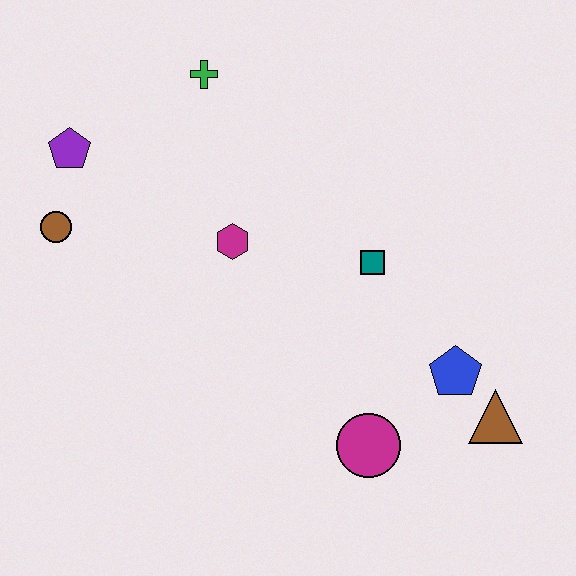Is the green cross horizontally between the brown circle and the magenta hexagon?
Yes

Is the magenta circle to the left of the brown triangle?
Yes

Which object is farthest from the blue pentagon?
The purple pentagon is farthest from the blue pentagon.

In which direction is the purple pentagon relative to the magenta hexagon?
The purple pentagon is to the left of the magenta hexagon.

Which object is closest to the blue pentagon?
The brown triangle is closest to the blue pentagon.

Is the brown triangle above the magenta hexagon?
No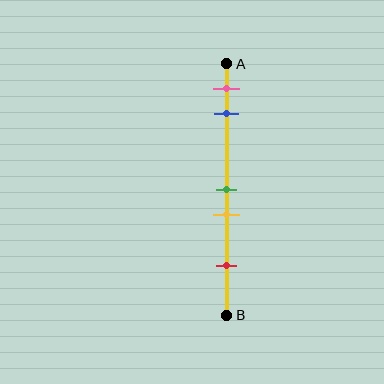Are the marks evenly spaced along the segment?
No, the marks are not evenly spaced.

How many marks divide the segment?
There are 5 marks dividing the segment.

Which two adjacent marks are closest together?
The green and yellow marks are the closest adjacent pair.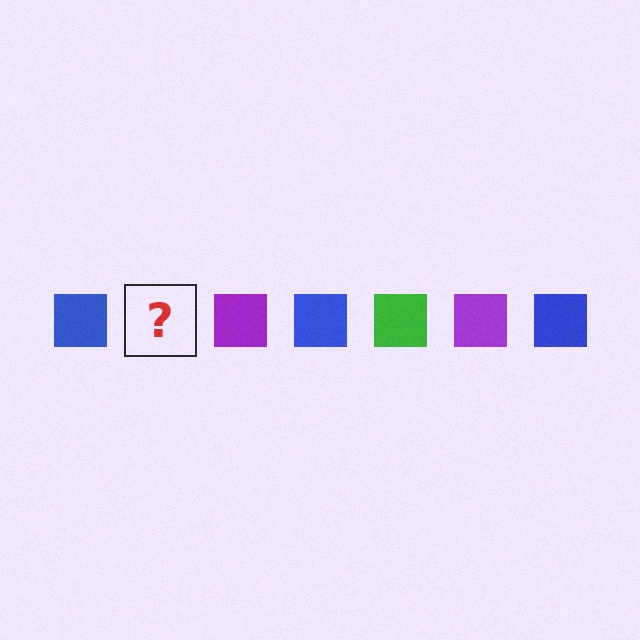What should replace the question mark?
The question mark should be replaced with a green square.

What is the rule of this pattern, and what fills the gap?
The rule is that the pattern cycles through blue, green, purple squares. The gap should be filled with a green square.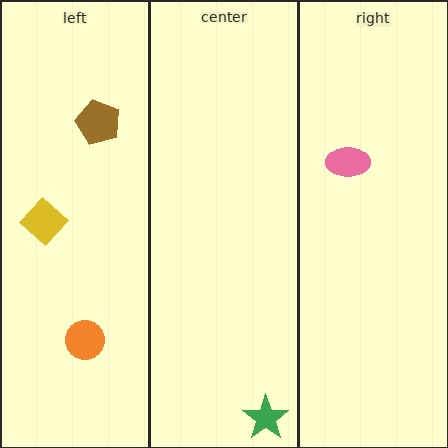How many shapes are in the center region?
1.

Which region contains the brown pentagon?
The left region.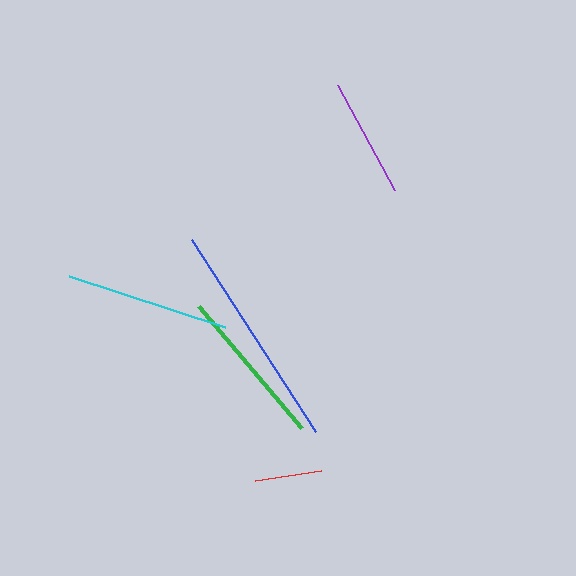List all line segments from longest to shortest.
From longest to shortest: blue, cyan, green, purple, red.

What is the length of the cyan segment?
The cyan segment is approximately 165 pixels long.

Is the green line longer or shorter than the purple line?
The green line is longer than the purple line.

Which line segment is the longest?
The blue line is the longest at approximately 229 pixels.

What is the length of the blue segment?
The blue segment is approximately 229 pixels long.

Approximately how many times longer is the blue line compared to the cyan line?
The blue line is approximately 1.4 times the length of the cyan line.